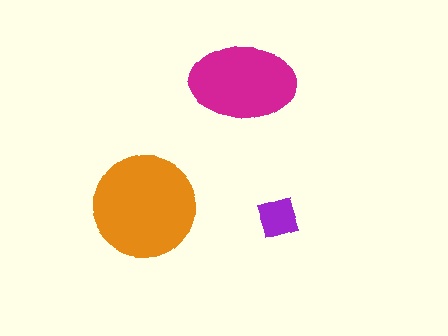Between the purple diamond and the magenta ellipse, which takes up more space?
The magenta ellipse.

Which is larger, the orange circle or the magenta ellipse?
The orange circle.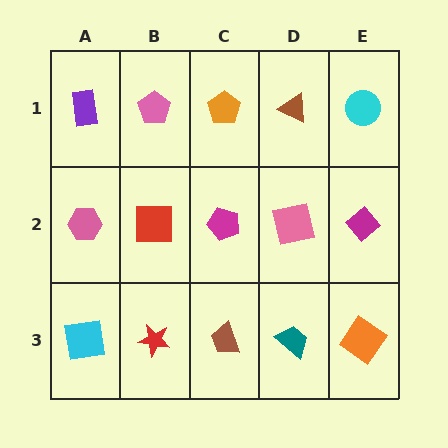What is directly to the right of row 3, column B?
A brown trapezoid.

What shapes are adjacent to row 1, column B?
A red square (row 2, column B), a purple rectangle (row 1, column A), an orange pentagon (row 1, column C).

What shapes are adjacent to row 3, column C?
A magenta pentagon (row 2, column C), a red star (row 3, column B), a teal trapezoid (row 3, column D).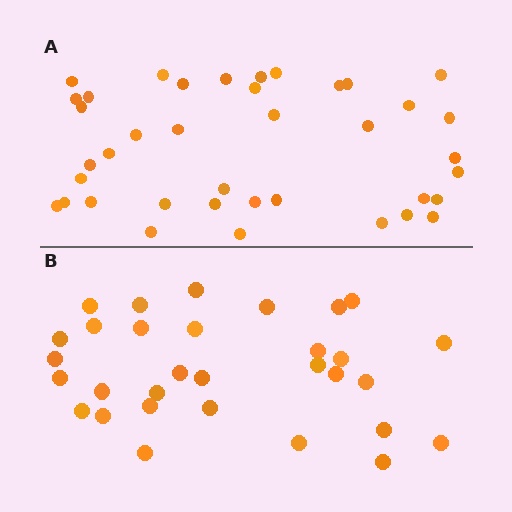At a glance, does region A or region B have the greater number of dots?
Region A (the top region) has more dots.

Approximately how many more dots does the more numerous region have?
Region A has roughly 8 or so more dots than region B.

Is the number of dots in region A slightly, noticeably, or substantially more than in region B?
Region A has noticeably more, but not dramatically so. The ratio is roughly 1.3 to 1.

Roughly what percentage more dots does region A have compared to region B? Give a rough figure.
About 25% more.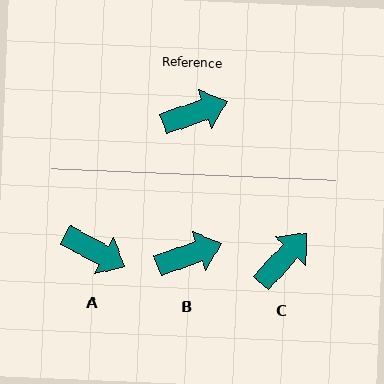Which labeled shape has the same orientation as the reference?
B.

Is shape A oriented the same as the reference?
No, it is off by about 47 degrees.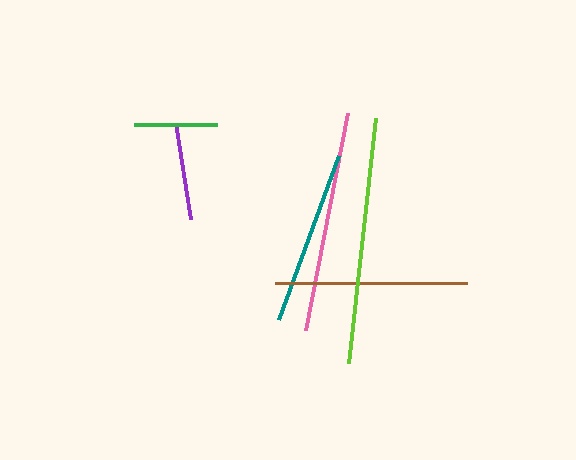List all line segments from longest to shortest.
From longest to shortest: lime, pink, brown, teal, purple, green.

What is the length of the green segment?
The green segment is approximately 84 pixels long.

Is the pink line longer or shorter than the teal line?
The pink line is longer than the teal line.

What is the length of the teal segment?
The teal segment is approximately 174 pixels long.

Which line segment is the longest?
The lime line is the longest at approximately 246 pixels.